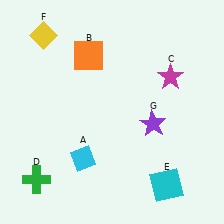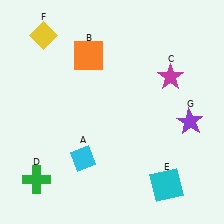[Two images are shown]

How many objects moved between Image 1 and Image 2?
1 object moved between the two images.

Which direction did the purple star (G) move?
The purple star (G) moved right.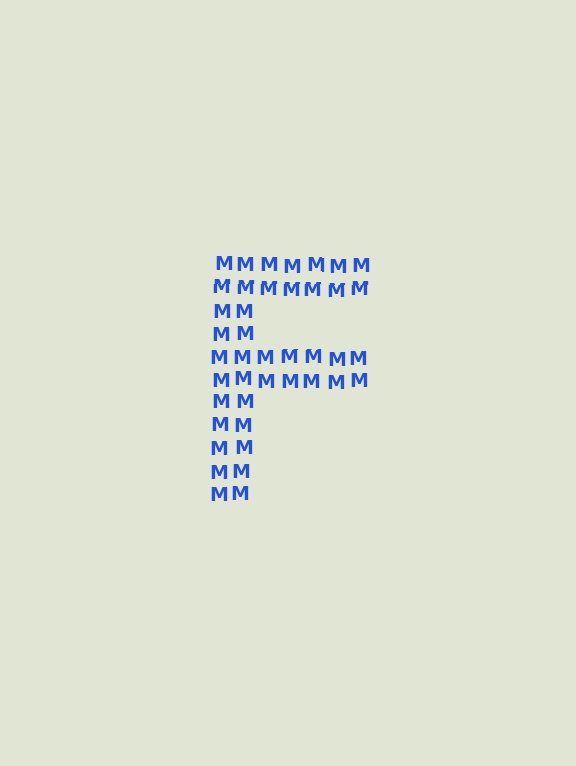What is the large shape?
The large shape is the letter F.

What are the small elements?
The small elements are letter M's.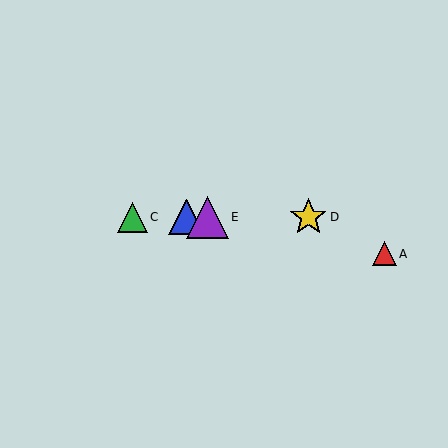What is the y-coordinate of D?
Object D is at y≈217.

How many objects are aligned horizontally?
4 objects (B, C, D, E) are aligned horizontally.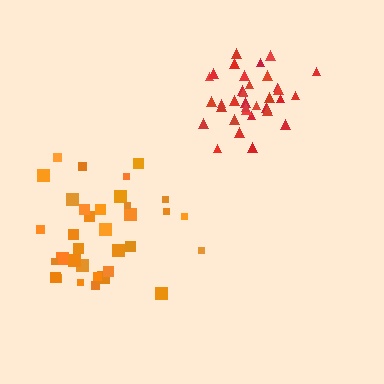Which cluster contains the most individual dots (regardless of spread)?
Orange (34).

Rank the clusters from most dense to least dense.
red, orange.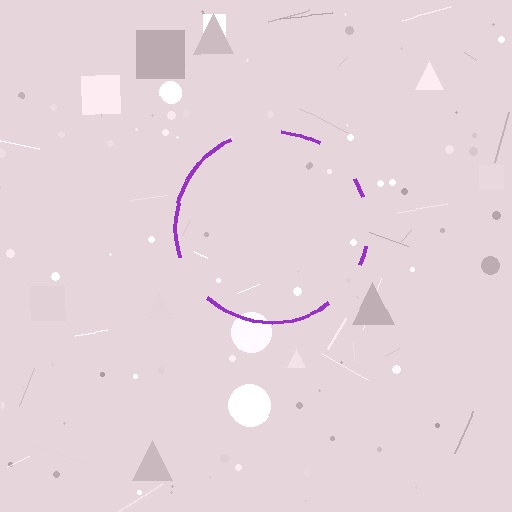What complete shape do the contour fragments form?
The contour fragments form a circle.